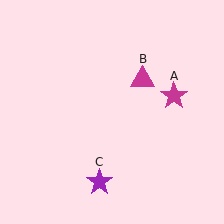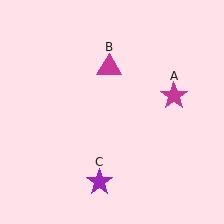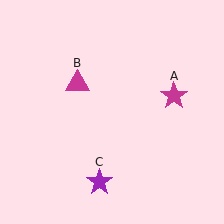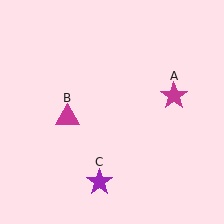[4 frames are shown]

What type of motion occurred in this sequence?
The magenta triangle (object B) rotated counterclockwise around the center of the scene.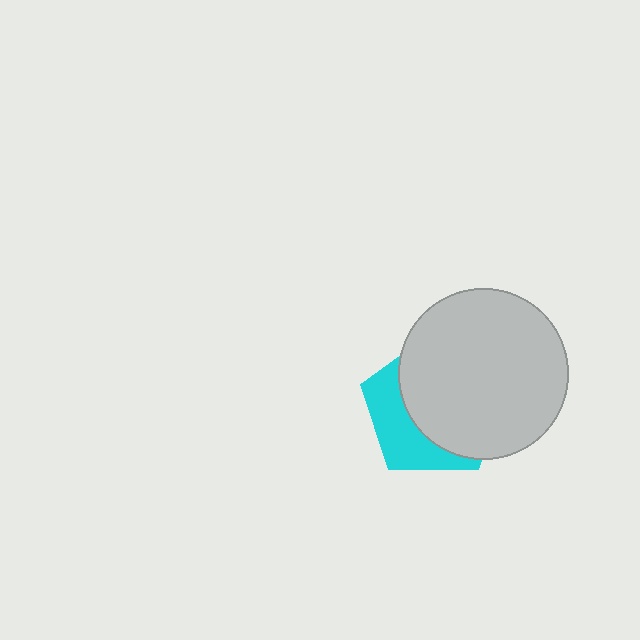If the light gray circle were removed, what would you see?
You would see the complete cyan pentagon.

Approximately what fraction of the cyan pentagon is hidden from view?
Roughly 65% of the cyan pentagon is hidden behind the light gray circle.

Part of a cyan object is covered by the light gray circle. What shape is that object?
It is a pentagon.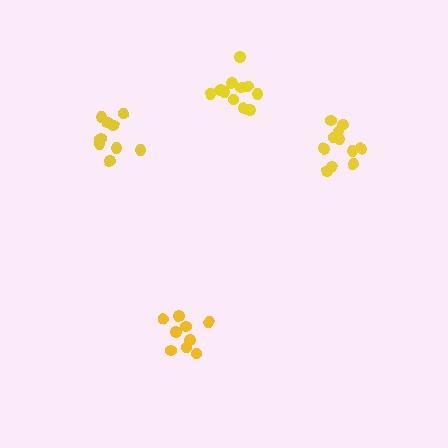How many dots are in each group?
Group 1: 9 dots, Group 2: 11 dots, Group 3: 11 dots, Group 4: 10 dots (41 total).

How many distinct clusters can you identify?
There are 4 distinct clusters.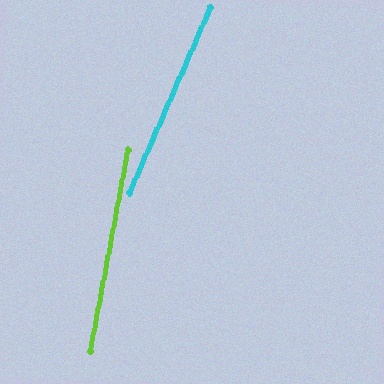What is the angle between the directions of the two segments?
Approximately 13 degrees.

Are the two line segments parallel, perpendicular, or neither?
Neither parallel nor perpendicular — they differ by about 13°.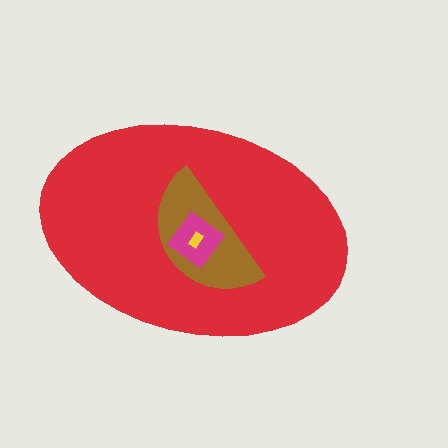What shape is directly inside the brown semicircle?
The magenta diamond.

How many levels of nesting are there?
4.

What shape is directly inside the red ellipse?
The brown semicircle.